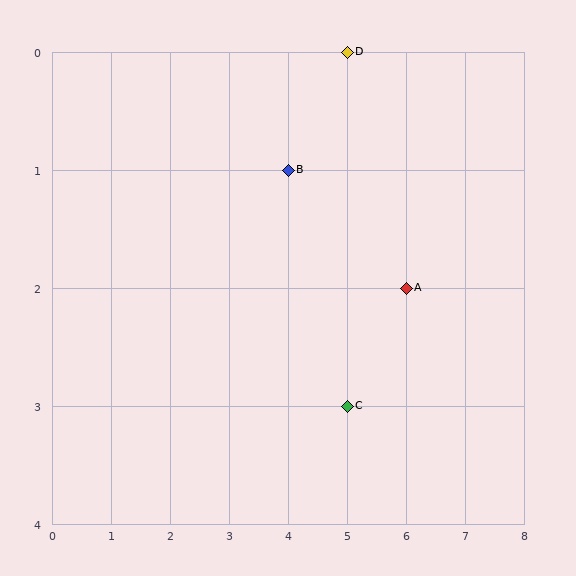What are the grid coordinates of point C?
Point C is at grid coordinates (5, 3).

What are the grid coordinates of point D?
Point D is at grid coordinates (5, 0).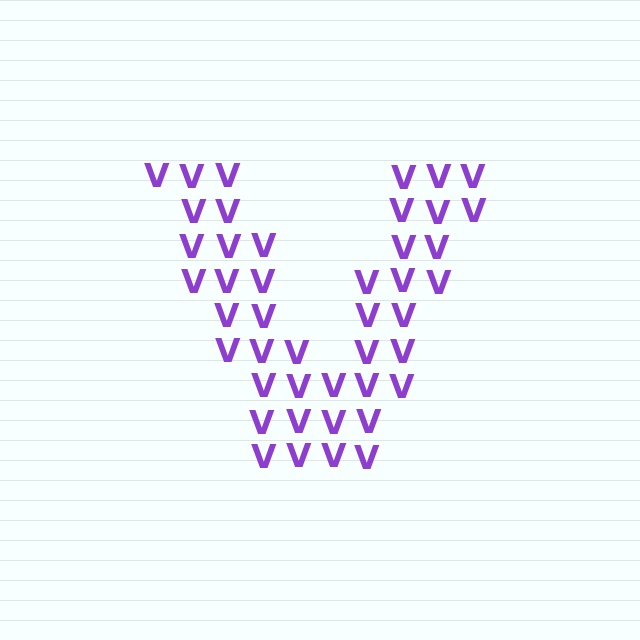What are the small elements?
The small elements are letter V's.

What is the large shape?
The large shape is the letter V.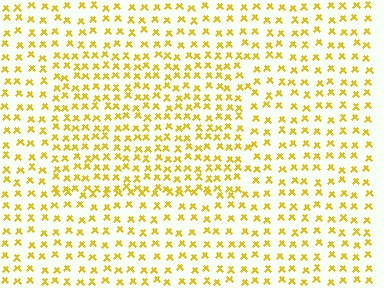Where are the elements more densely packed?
The elements are more densely packed inside the rectangle boundary.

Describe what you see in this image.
The image contains small yellow elements arranged at two different densities. A rectangle-shaped region is visible where the elements are more densely packed than the surrounding area.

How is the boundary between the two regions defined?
The boundary is defined by a change in element density (approximately 1.5x ratio). All elements are the same color, size, and shape.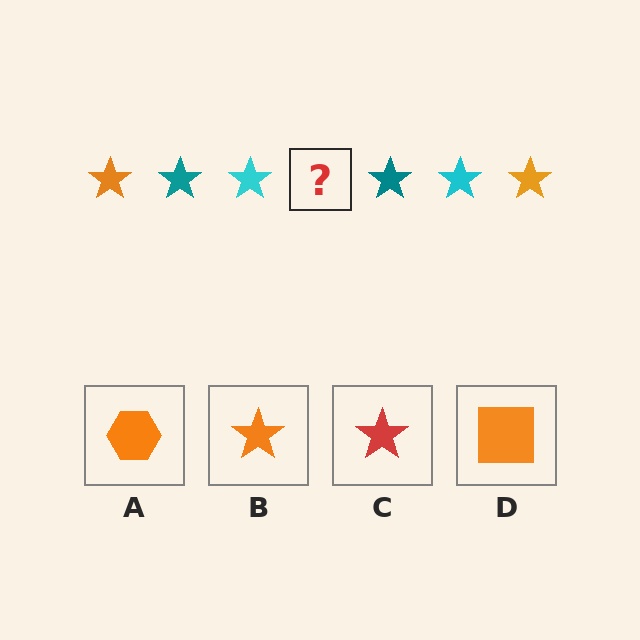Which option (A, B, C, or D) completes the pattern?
B.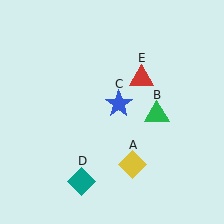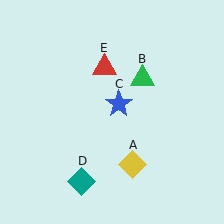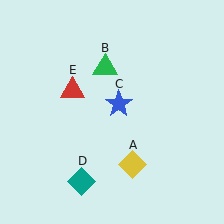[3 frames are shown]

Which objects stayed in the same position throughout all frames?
Yellow diamond (object A) and blue star (object C) and teal diamond (object D) remained stationary.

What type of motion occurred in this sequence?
The green triangle (object B), red triangle (object E) rotated counterclockwise around the center of the scene.